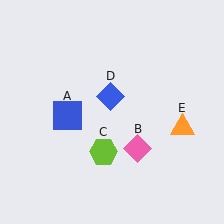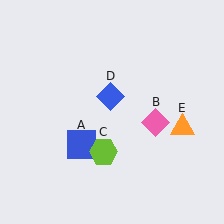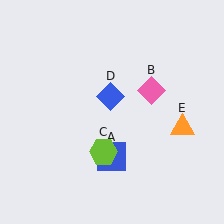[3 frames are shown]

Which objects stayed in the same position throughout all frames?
Lime hexagon (object C) and blue diamond (object D) and orange triangle (object E) remained stationary.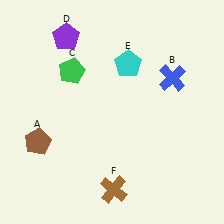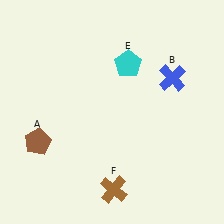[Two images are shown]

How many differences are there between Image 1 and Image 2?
There are 2 differences between the two images.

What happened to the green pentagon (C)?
The green pentagon (C) was removed in Image 2. It was in the top-left area of Image 1.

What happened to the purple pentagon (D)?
The purple pentagon (D) was removed in Image 2. It was in the top-left area of Image 1.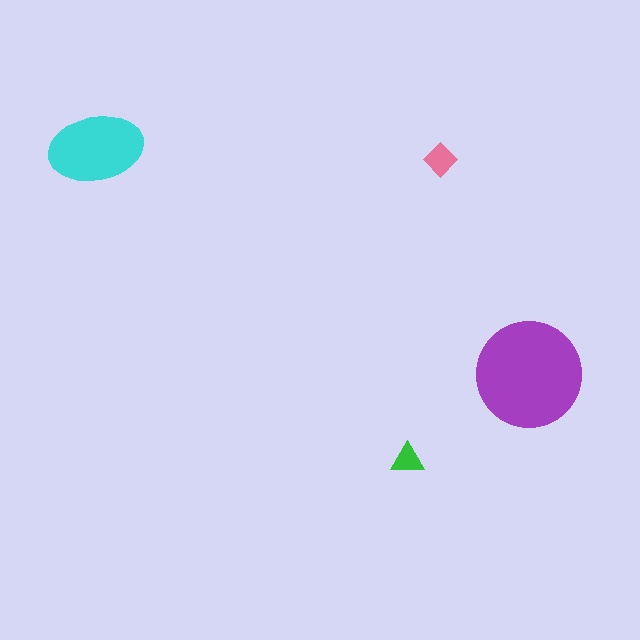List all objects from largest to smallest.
The purple circle, the cyan ellipse, the pink diamond, the green triangle.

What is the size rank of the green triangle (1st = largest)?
4th.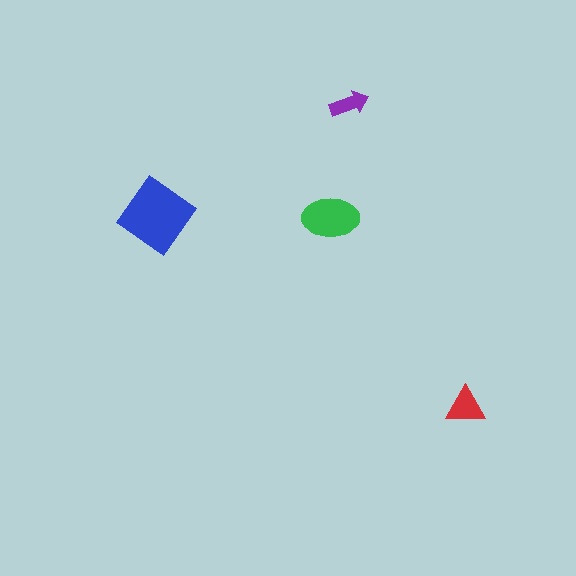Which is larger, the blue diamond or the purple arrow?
The blue diamond.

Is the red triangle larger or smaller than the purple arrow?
Larger.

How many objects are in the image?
There are 4 objects in the image.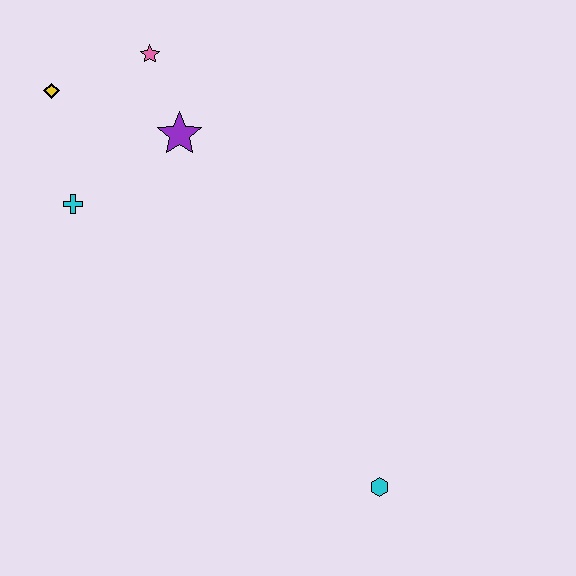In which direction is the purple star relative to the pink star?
The purple star is below the pink star.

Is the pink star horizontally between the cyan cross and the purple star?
Yes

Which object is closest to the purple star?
The pink star is closest to the purple star.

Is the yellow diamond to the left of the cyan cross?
Yes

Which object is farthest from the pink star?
The cyan hexagon is farthest from the pink star.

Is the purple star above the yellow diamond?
No